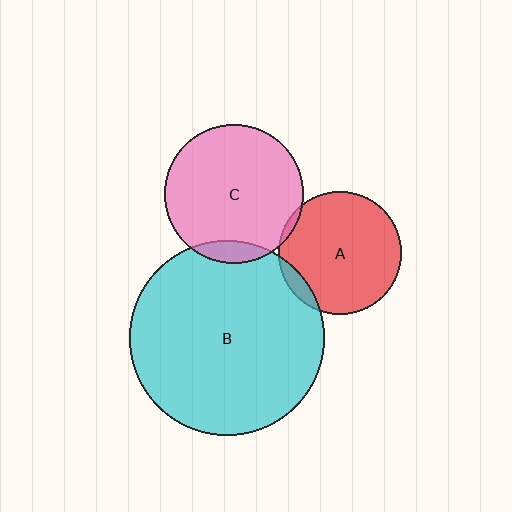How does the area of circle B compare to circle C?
Approximately 2.0 times.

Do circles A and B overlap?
Yes.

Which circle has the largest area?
Circle B (cyan).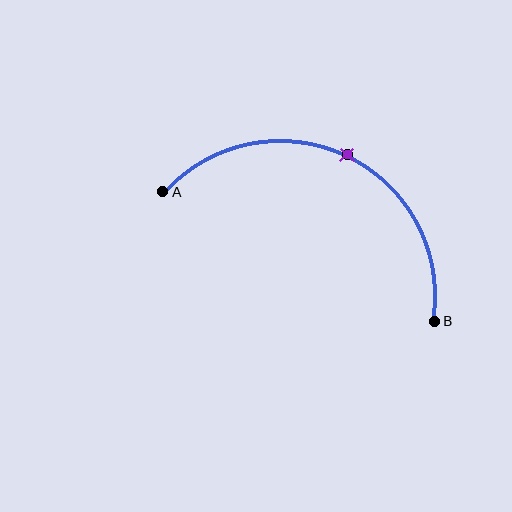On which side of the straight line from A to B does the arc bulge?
The arc bulges above the straight line connecting A and B.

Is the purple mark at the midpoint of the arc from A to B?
Yes. The purple mark lies on the arc at equal arc-length from both A and B — it is the arc midpoint.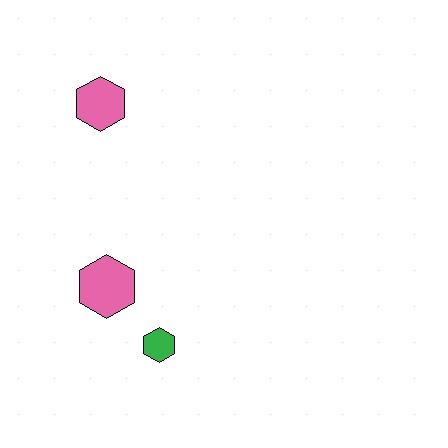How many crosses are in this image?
There are no crosses.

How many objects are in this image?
There are 3 objects.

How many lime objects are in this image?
There are no lime objects.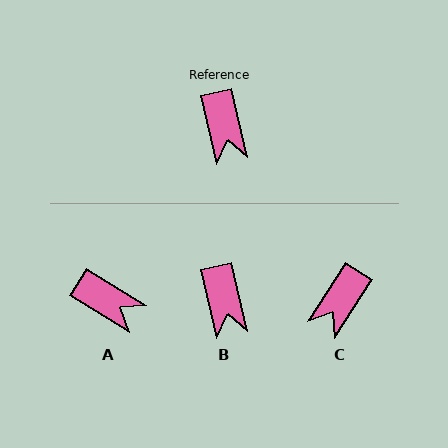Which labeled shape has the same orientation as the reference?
B.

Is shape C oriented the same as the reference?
No, it is off by about 46 degrees.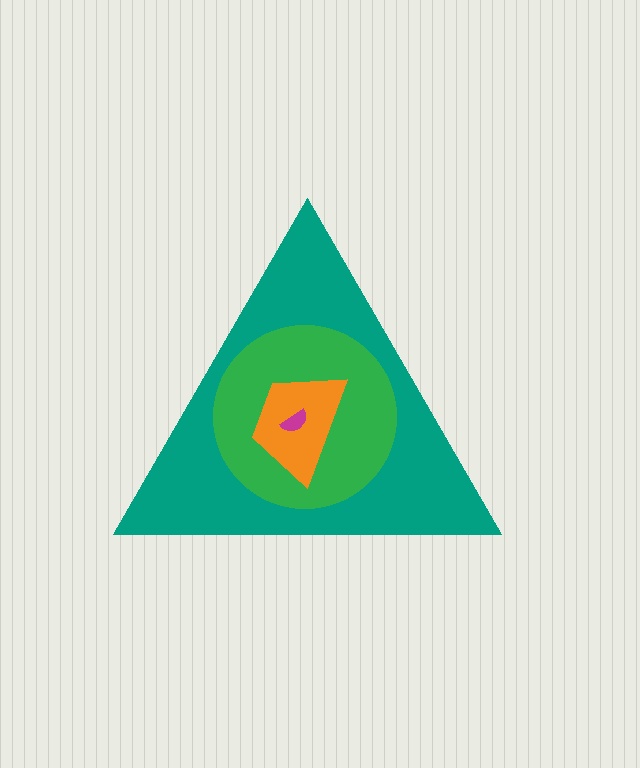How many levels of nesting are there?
4.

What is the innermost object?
The magenta semicircle.